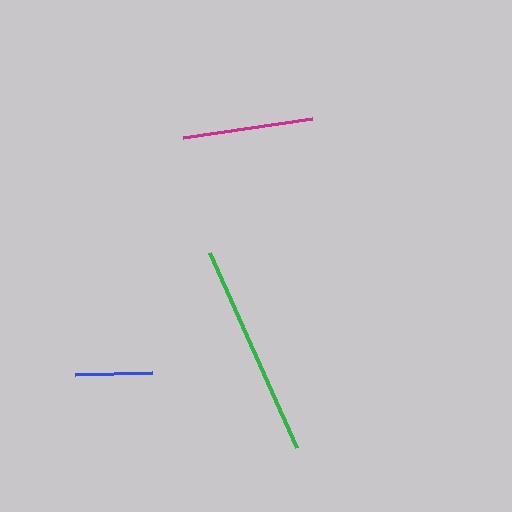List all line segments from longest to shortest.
From longest to shortest: green, magenta, blue.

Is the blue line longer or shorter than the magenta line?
The magenta line is longer than the blue line.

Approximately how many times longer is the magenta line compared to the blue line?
The magenta line is approximately 1.7 times the length of the blue line.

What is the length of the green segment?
The green segment is approximately 213 pixels long.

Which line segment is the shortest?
The blue line is the shortest at approximately 77 pixels.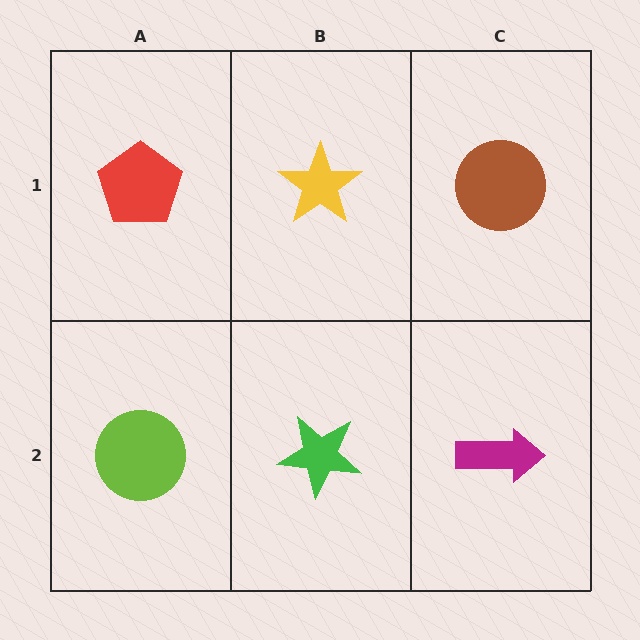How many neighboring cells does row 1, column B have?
3.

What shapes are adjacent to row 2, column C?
A brown circle (row 1, column C), a green star (row 2, column B).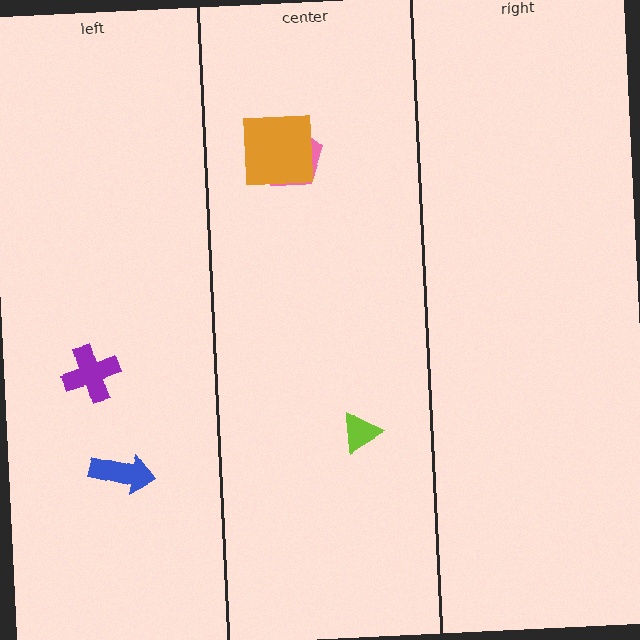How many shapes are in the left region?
2.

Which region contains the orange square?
The center region.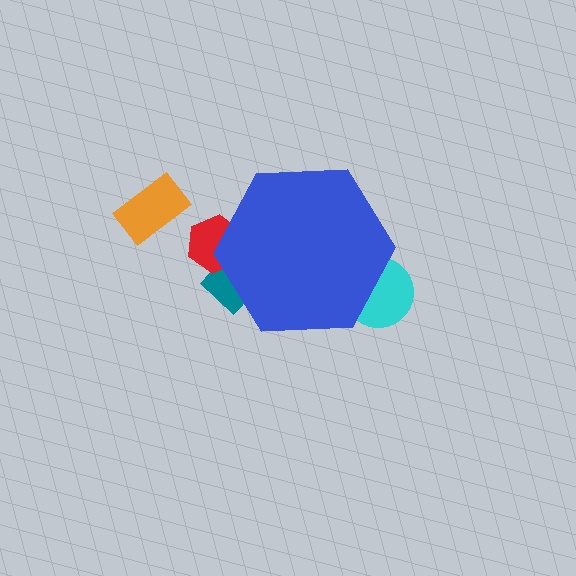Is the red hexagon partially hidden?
Yes, the red hexagon is partially hidden behind the blue hexagon.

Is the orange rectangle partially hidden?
No, the orange rectangle is fully visible.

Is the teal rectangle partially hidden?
Yes, the teal rectangle is partially hidden behind the blue hexagon.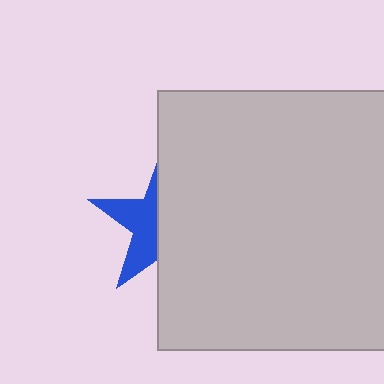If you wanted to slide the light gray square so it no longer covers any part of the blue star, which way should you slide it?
Slide it right — that is the most direct way to separate the two shapes.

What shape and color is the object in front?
The object in front is a light gray square.